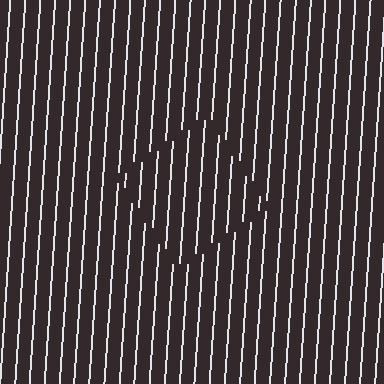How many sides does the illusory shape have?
4 sides — the line-ends trace a square.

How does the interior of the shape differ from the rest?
The interior of the shape contains the same grating, shifted by half a period — the contour is defined by the phase discontinuity where line-ends from the inner and outer gratings abut.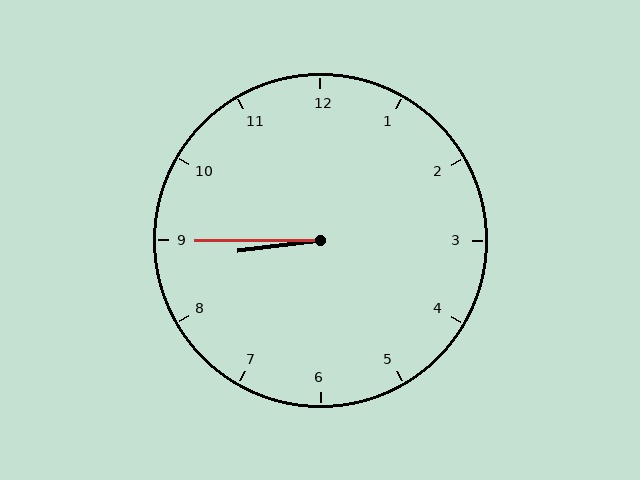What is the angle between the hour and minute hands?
Approximately 8 degrees.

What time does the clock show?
8:45.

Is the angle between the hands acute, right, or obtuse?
It is acute.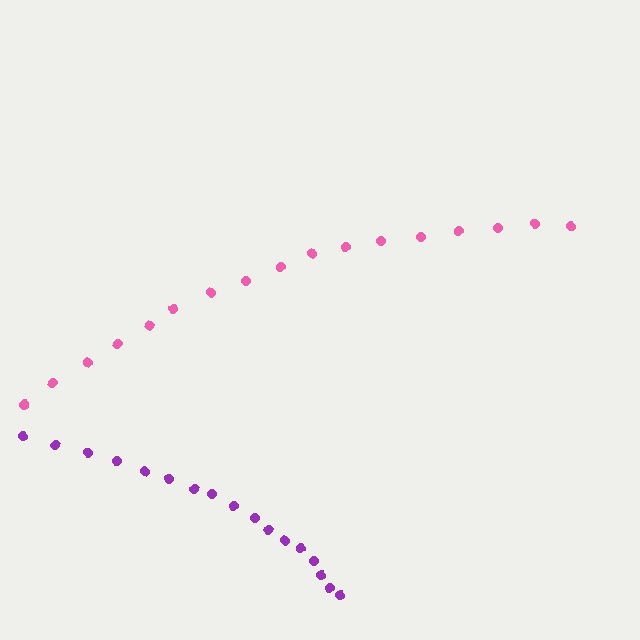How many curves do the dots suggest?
There are 2 distinct paths.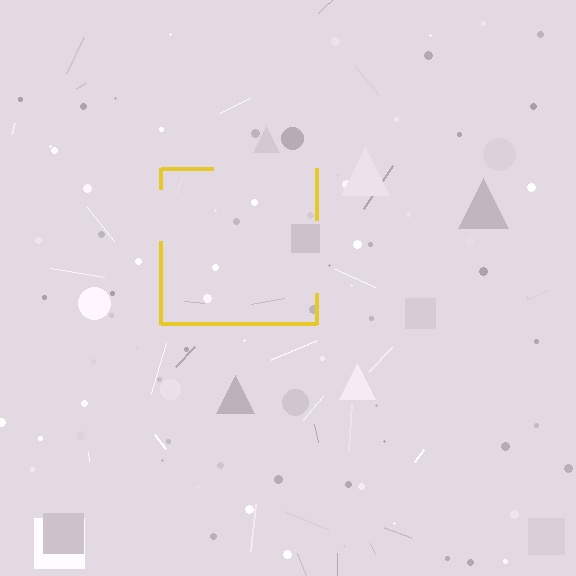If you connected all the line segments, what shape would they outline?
They would outline a square.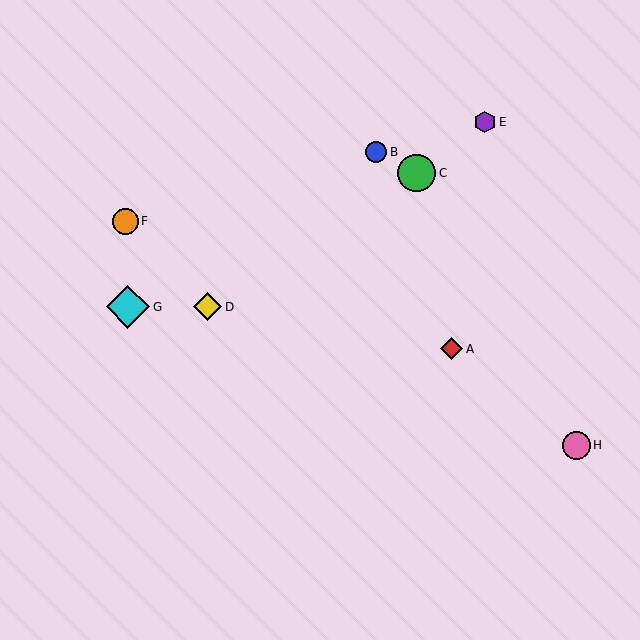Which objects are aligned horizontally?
Objects D, G are aligned horizontally.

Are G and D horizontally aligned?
Yes, both are at y≈307.